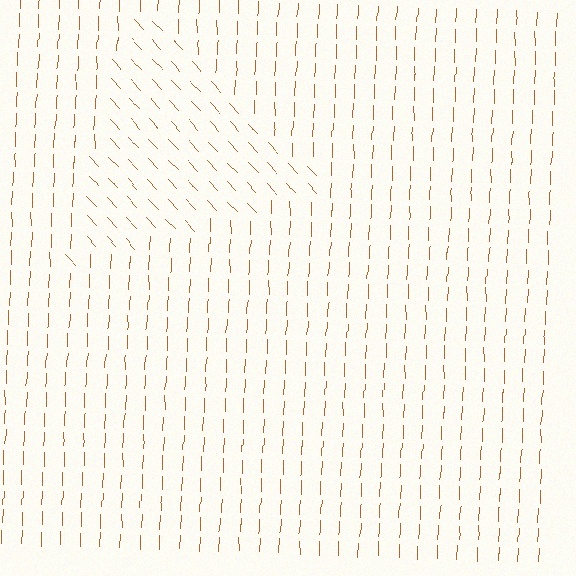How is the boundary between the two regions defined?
The boundary is defined purely by a change in line orientation (approximately 45 degrees difference). All lines are the same color and thickness.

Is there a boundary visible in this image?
Yes, there is a texture boundary formed by a change in line orientation.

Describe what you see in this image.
The image is filled with small brown line segments. A triangle region in the image has lines oriented differently from the surrounding lines, creating a visible texture boundary.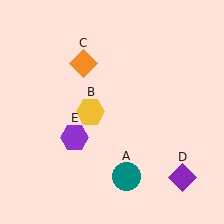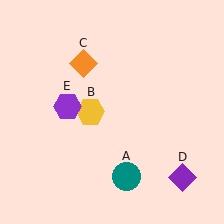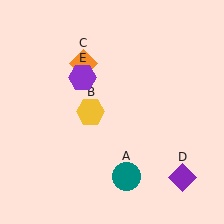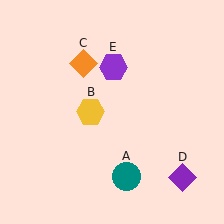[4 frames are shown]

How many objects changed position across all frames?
1 object changed position: purple hexagon (object E).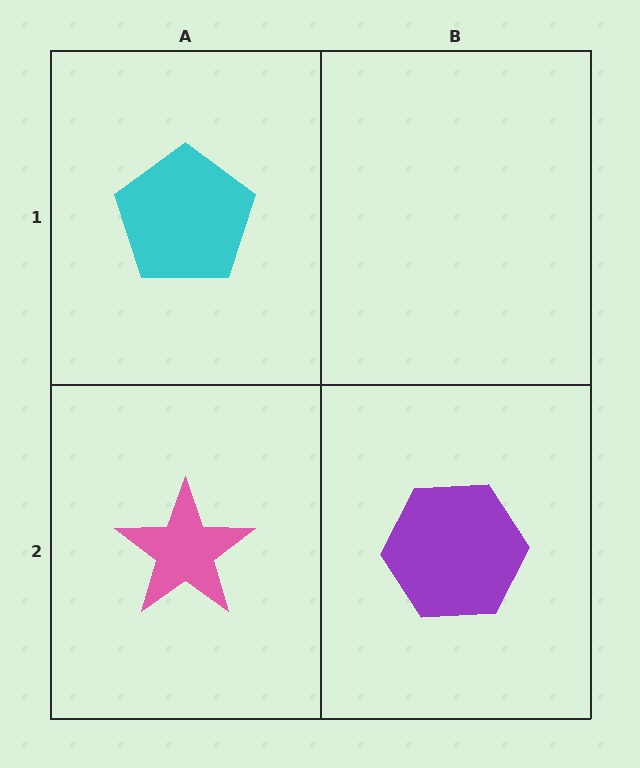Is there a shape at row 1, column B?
No, that cell is empty.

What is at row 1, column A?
A cyan pentagon.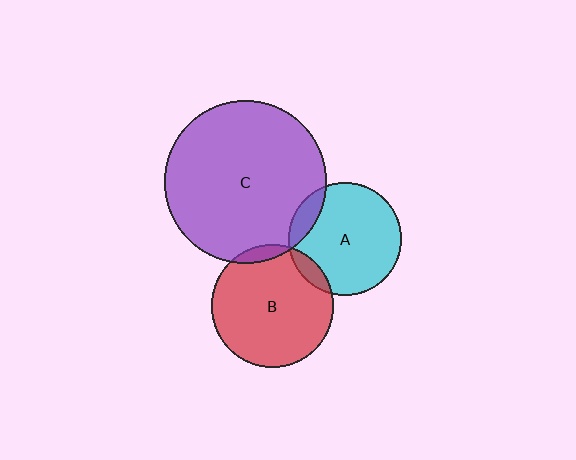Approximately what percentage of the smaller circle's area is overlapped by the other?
Approximately 10%.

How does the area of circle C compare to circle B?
Approximately 1.8 times.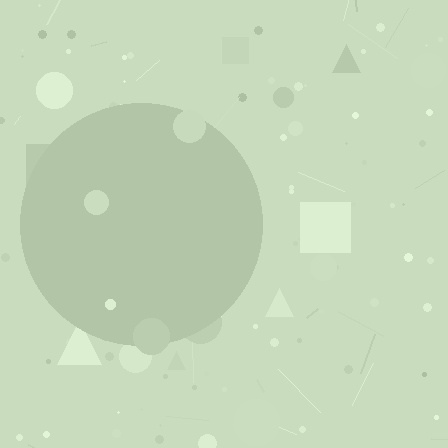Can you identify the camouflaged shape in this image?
The camouflaged shape is a circle.